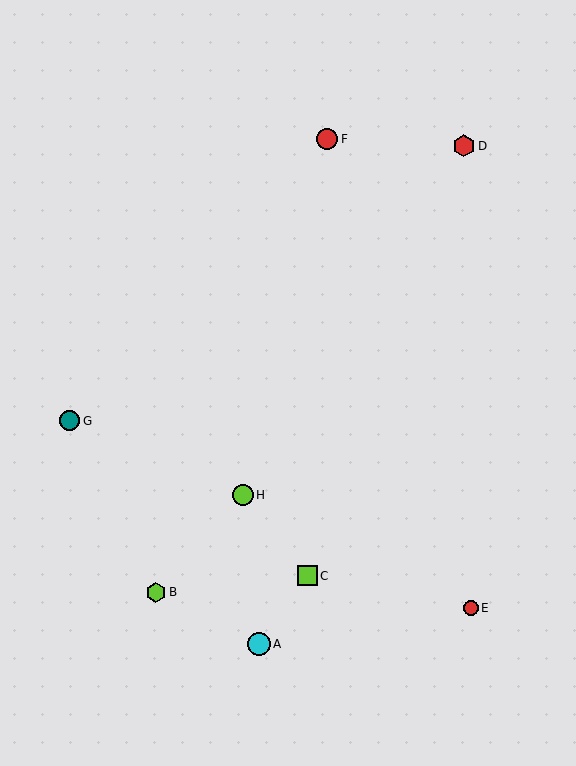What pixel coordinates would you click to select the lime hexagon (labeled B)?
Click at (156, 592) to select the lime hexagon B.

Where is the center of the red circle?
The center of the red circle is at (471, 608).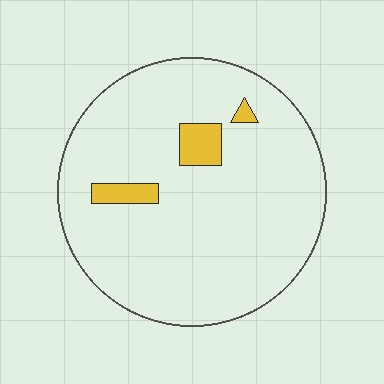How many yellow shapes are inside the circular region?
3.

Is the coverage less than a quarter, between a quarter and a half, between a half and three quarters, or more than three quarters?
Less than a quarter.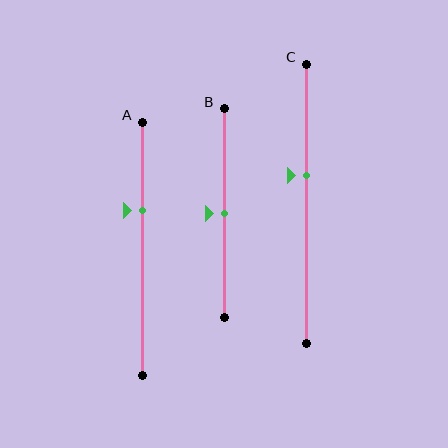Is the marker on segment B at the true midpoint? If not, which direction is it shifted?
Yes, the marker on segment B is at the true midpoint.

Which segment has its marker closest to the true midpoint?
Segment B has its marker closest to the true midpoint.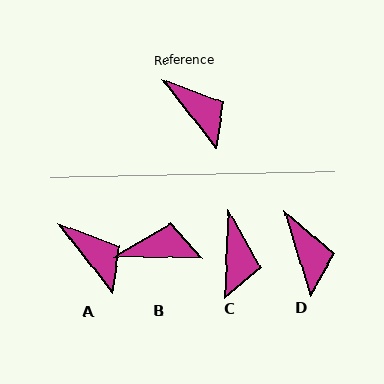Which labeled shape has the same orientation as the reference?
A.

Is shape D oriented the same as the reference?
No, it is off by about 21 degrees.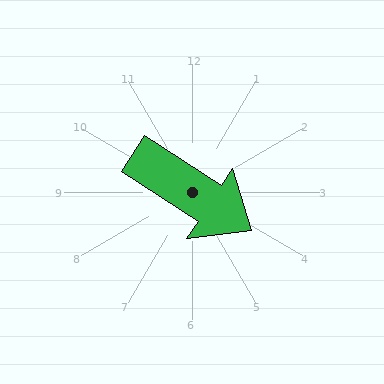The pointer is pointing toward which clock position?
Roughly 4 o'clock.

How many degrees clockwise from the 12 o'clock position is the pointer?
Approximately 123 degrees.